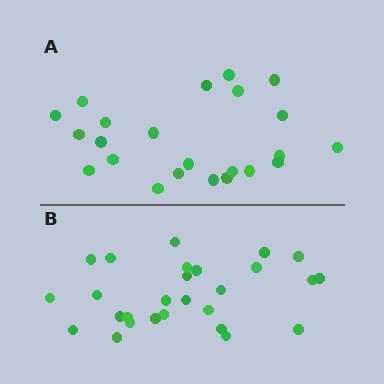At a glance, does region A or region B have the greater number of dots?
Region B (the bottom region) has more dots.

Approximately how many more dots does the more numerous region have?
Region B has about 4 more dots than region A.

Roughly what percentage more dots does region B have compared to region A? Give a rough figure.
About 15% more.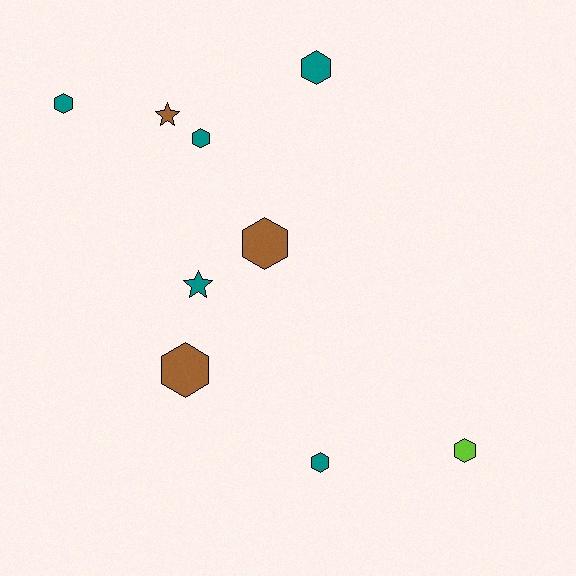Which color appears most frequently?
Teal, with 5 objects.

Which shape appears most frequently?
Hexagon, with 7 objects.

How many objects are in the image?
There are 9 objects.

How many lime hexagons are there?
There is 1 lime hexagon.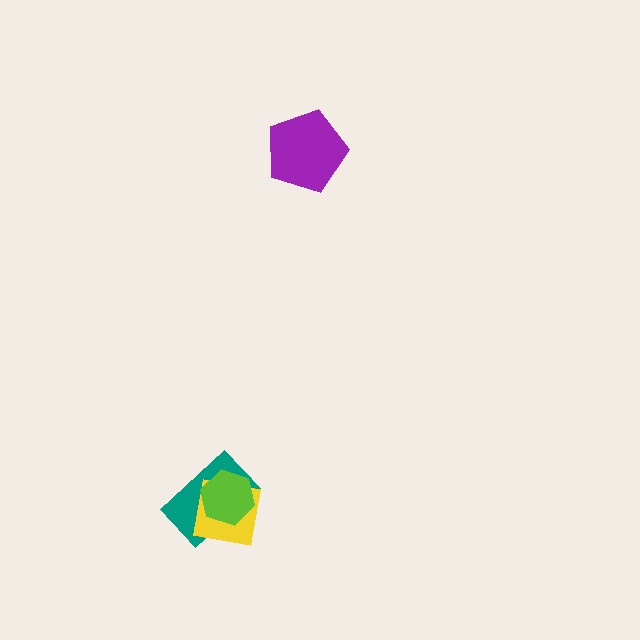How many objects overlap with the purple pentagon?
0 objects overlap with the purple pentagon.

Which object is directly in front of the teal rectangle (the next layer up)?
The yellow square is directly in front of the teal rectangle.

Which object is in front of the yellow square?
The lime hexagon is in front of the yellow square.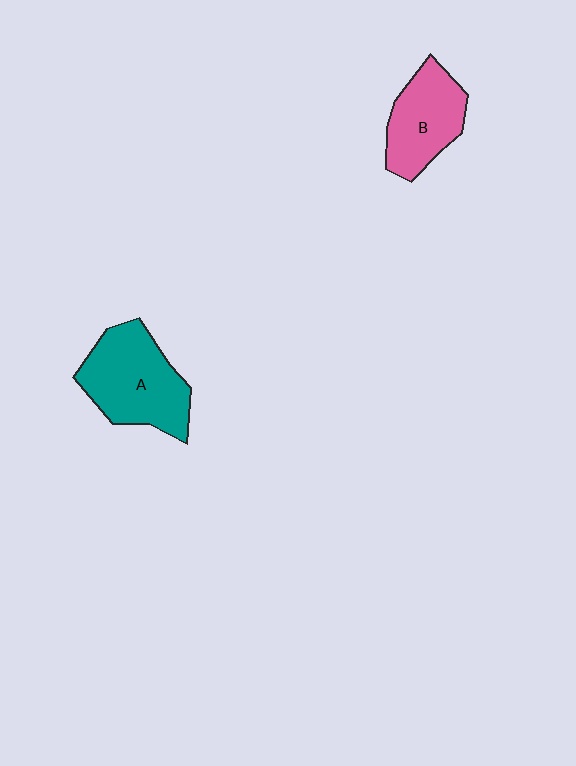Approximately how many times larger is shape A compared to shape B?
Approximately 1.3 times.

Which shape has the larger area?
Shape A (teal).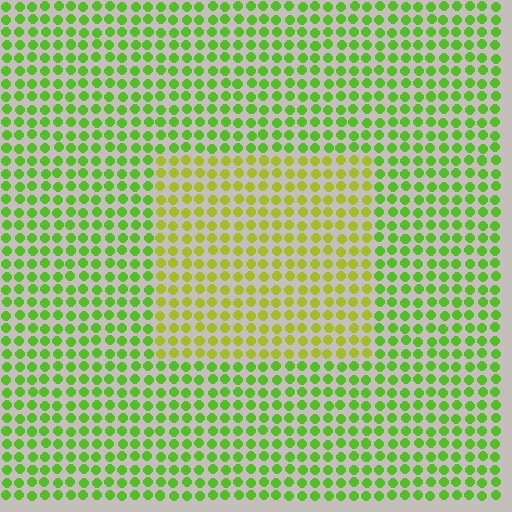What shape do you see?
I see a rectangle.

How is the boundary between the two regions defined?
The boundary is defined purely by a slight shift in hue (about 32 degrees). Spacing, size, and orientation are identical on both sides.